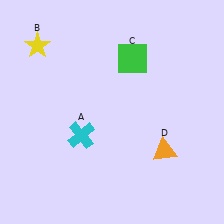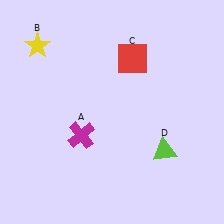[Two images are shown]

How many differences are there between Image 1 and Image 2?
There are 3 differences between the two images.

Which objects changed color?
A changed from cyan to magenta. C changed from green to red. D changed from orange to lime.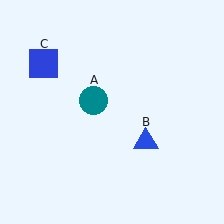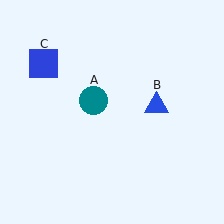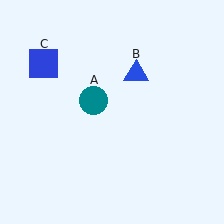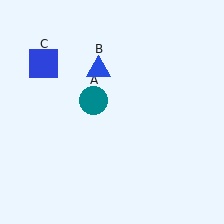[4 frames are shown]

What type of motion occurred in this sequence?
The blue triangle (object B) rotated counterclockwise around the center of the scene.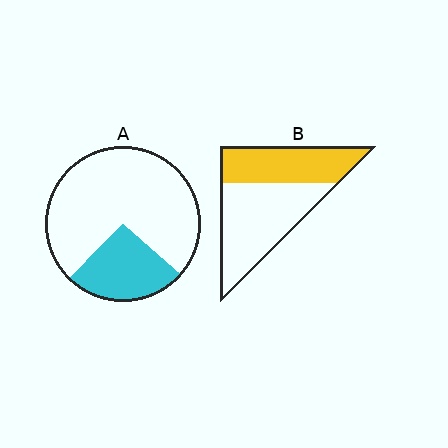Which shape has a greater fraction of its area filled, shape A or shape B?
Shape B.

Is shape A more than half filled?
No.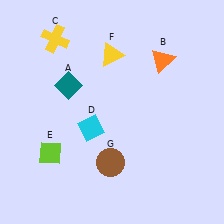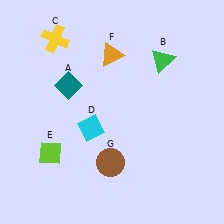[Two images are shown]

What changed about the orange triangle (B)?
In Image 1, B is orange. In Image 2, it changed to green.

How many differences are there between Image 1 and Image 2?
There are 2 differences between the two images.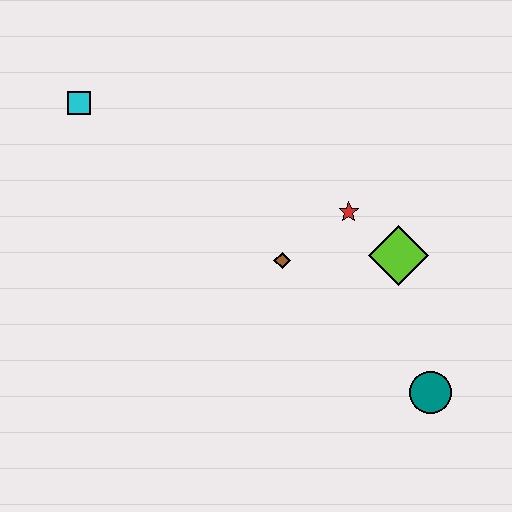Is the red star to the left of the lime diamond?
Yes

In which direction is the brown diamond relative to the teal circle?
The brown diamond is to the left of the teal circle.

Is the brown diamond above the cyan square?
No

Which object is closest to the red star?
The lime diamond is closest to the red star.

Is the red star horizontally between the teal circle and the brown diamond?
Yes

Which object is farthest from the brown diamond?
The cyan square is farthest from the brown diamond.